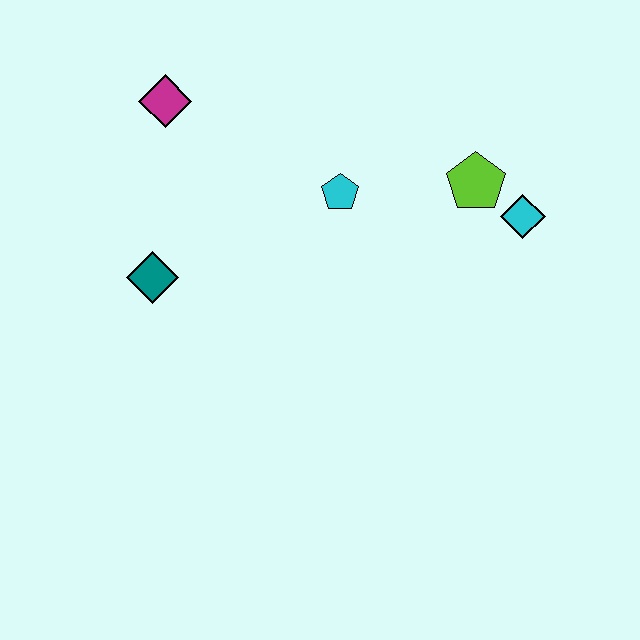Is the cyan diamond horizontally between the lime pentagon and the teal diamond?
No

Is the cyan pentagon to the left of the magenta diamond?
No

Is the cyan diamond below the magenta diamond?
Yes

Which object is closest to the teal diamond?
The magenta diamond is closest to the teal diamond.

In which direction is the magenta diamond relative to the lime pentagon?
The magenta diamond is to the left of the lime pentagon.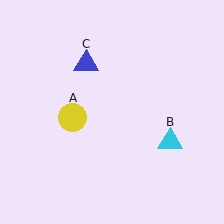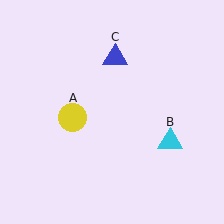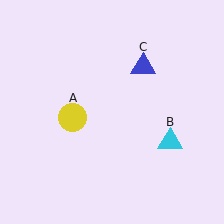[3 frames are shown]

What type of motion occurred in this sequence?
The blue triangle (object C) rotated clockwise around the center of the scene.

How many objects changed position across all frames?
1 object changed position: blue triangle (object C).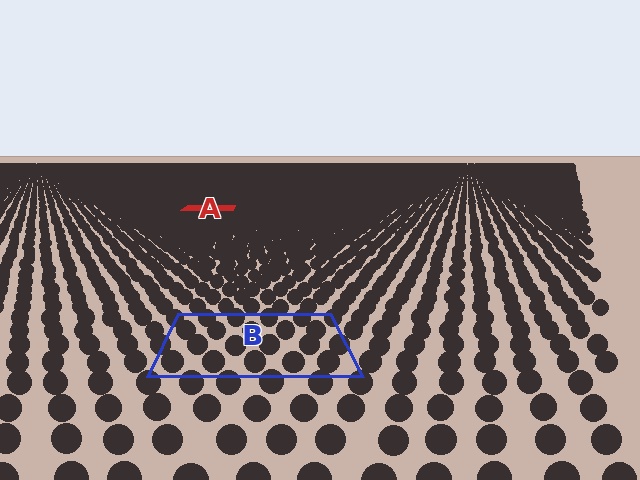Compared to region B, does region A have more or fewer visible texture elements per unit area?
Region A has more texture elements per unit area — they are packed more densely because it is farther away.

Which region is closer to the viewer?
Region B is closer. The texture elements there are larger and more spread out.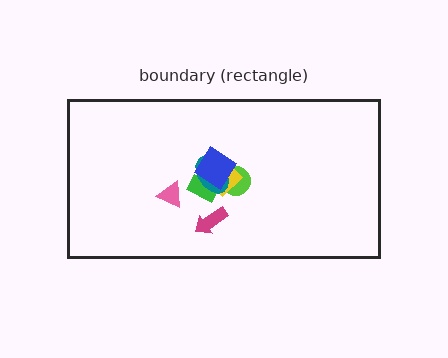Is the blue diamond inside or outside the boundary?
Inside.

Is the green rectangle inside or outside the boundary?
Inside.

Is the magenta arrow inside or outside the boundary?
Inside.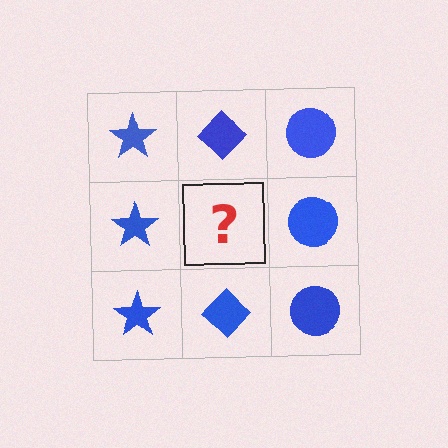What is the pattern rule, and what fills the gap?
The rule is that each column has a consistent shape. The gap should be filled with a blue diamond.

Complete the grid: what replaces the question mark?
The question mark should be replaced with a blue diamond.